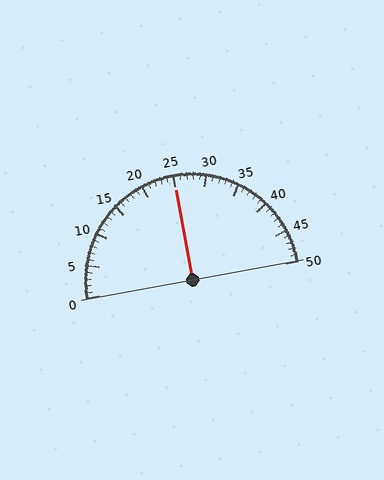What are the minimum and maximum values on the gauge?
The gauge ranges from 0 to 50.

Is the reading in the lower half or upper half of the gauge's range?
The reading is in the upper half of the range (0 to 50).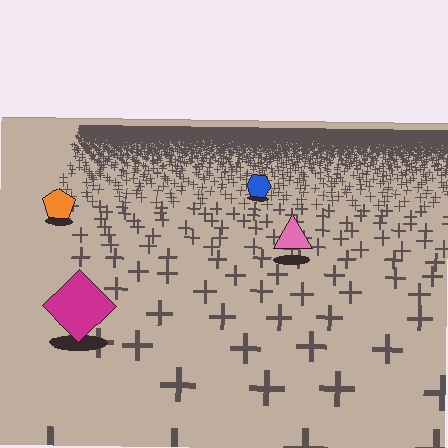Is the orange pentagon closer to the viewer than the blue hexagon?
Yes. The orange pentagon is closer — you can tell from the texture gradient: the ground texture is coarser near it.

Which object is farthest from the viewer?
The blue hexagon is farthest from the viewer. It appears smaller and the ground texture around it is denser.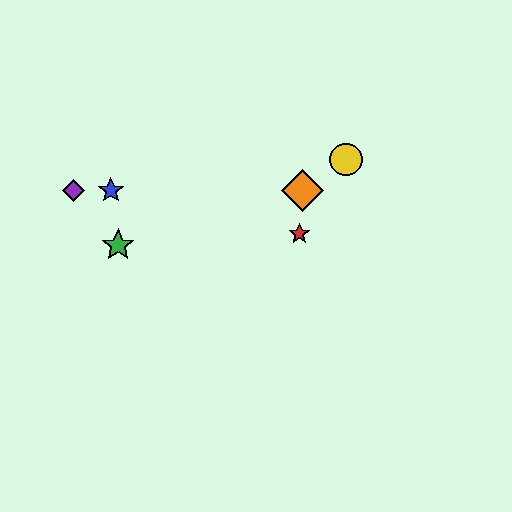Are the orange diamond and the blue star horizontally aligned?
Yes, both are at y≈190.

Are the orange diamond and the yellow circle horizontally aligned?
No, the orange diamond is at y≈190 and the yellow circle is at y≈159.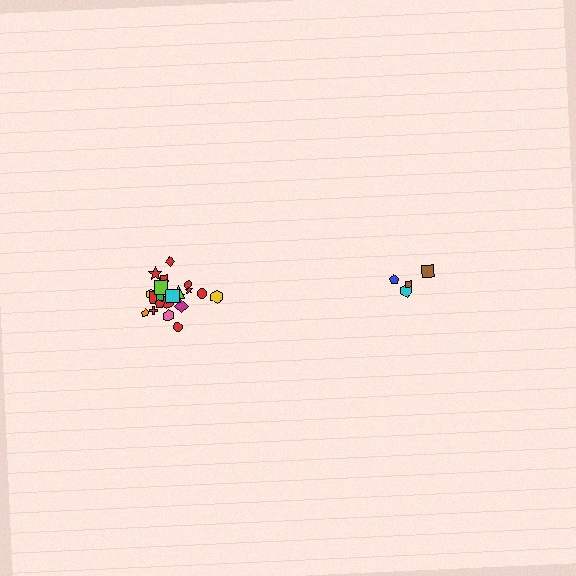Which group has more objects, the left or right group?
The left group.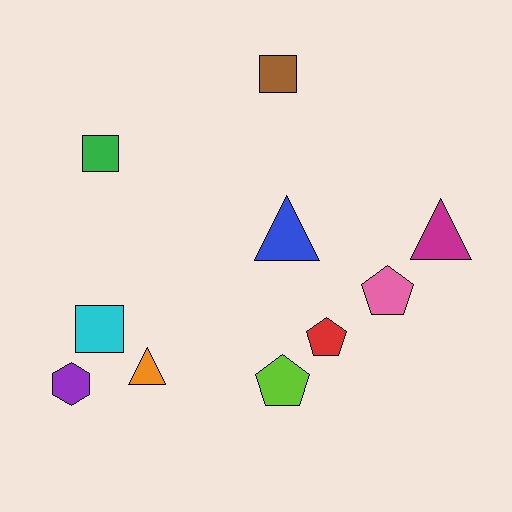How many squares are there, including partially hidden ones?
There are 3 squares.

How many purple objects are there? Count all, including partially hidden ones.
There is 1 purple object.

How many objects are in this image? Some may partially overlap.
There are 10 objects.